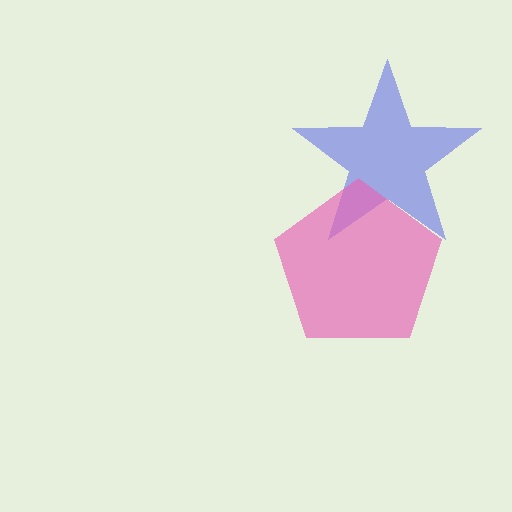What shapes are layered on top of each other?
The layered shapes are: a blue star, a pink pentagon.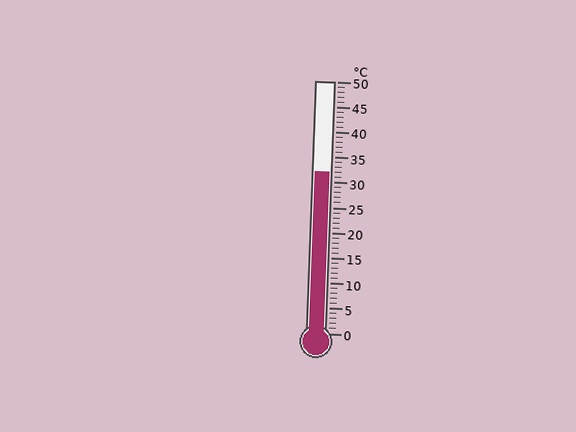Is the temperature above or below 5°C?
The temperature is above 5°C.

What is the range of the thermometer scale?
The thermometer scale ranges from 0°C to 50°C.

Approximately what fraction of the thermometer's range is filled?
The thermometer is filled to approximately 65% of its range.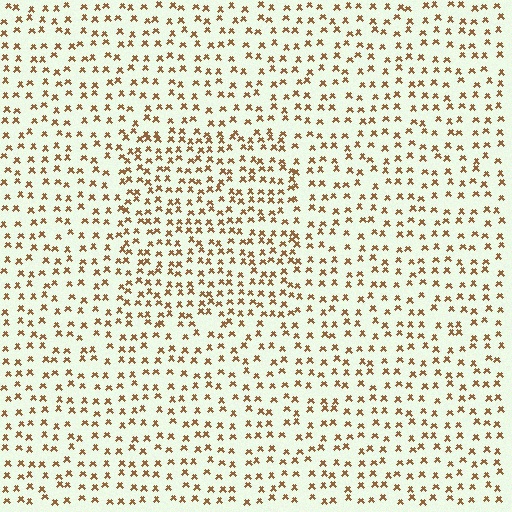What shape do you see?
I see a rectangle.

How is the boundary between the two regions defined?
The boundary is defined by a change in element density (approximately 1.5x ratio). All elements are the same color, size, and shape.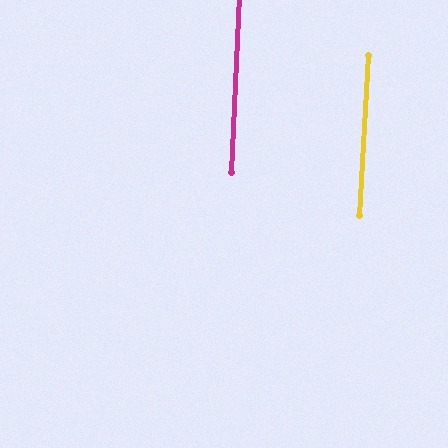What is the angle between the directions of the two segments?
Approximately 1 degree.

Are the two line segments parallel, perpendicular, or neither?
Parallel — their directions differ by only 0.9°.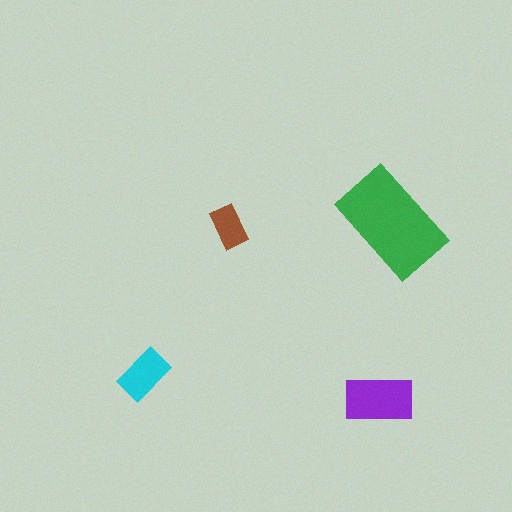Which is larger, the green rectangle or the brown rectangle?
The green one.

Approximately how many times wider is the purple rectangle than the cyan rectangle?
About 1.5 times wider.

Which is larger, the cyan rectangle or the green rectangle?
The green one.